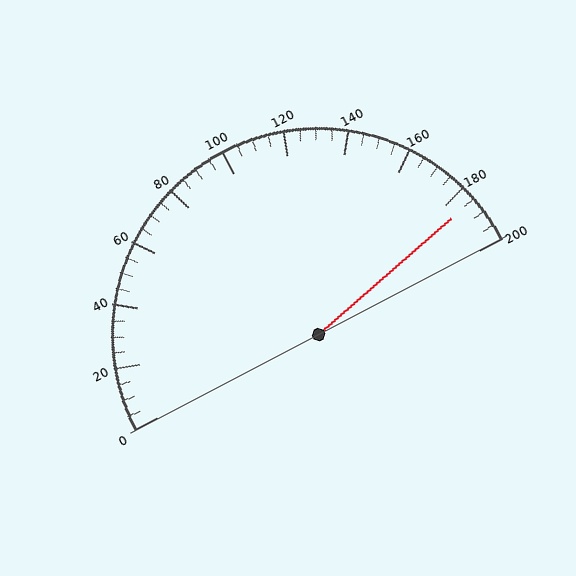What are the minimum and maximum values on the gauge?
The gauge ranges from 0 to 200.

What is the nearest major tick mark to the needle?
The nearest major tick mark is 180.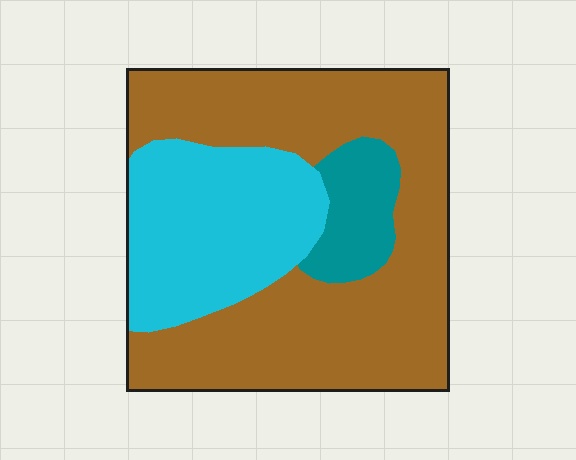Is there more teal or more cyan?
Cyan.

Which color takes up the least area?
Teal, at roughly 10%.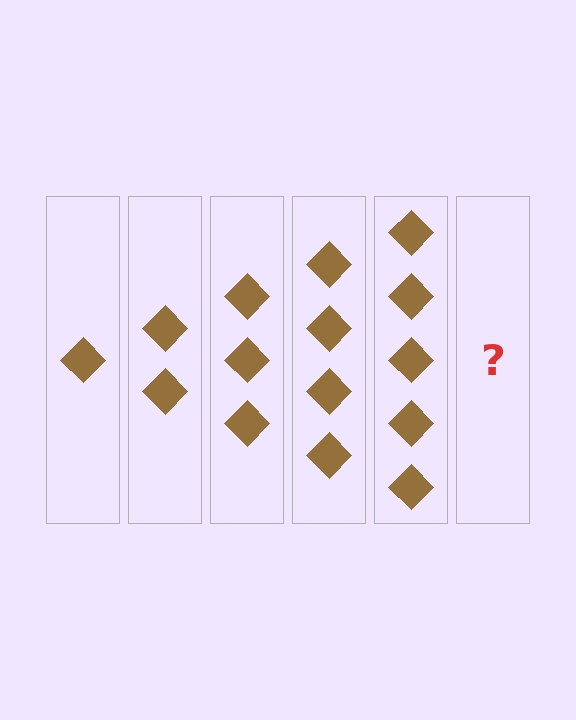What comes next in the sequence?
The next element should be 6 diamonds.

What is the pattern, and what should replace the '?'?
The pattern is that each step adds one more diamond. The '?' should be 6 diamonds.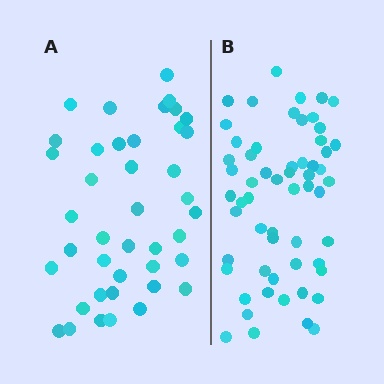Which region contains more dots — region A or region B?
Region B (the right region) has more dots.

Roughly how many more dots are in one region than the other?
Region B has approximately 15 more dots than region A.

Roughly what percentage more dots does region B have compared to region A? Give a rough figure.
About 40% more.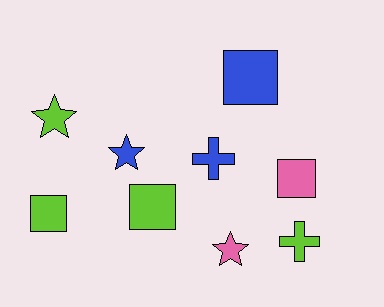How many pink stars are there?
There is 1 pink star.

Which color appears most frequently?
Lime, with 4 objects.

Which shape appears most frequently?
Square, with 4 objects.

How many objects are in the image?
There are 9 objects.